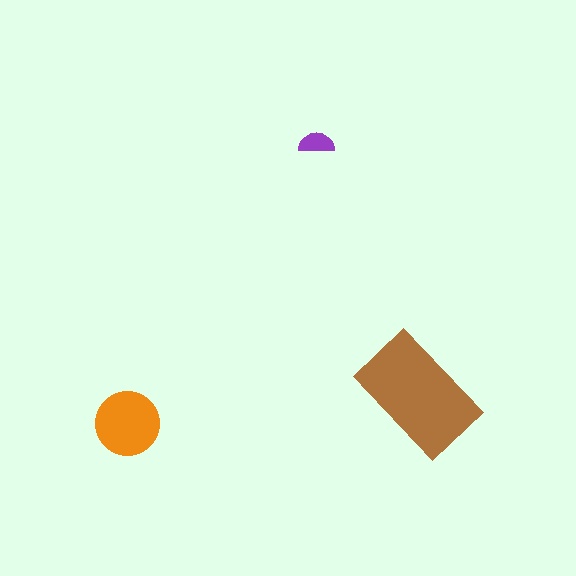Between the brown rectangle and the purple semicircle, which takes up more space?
The brown rectangle.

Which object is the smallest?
The purple semicircle.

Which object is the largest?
The brown rectangle.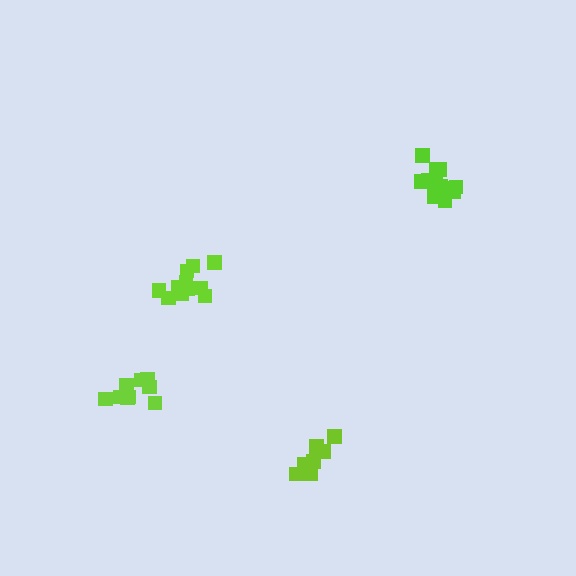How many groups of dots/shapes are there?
There are 4 groups.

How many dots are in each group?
Group 1: 11 dots, Group 2: 9 dots, Group 3: 13 dots, Group 4: 9 dots (42 total).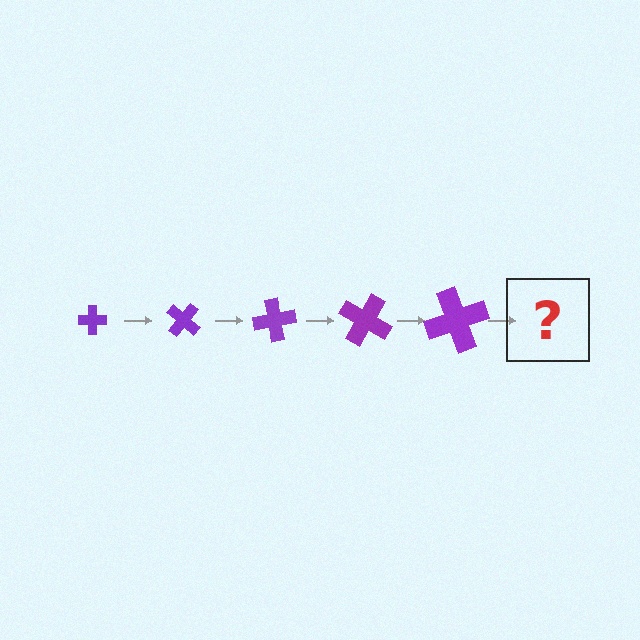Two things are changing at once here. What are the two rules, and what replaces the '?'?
The two rules are that the cross grows larger each step and it rotates 40 degrees each step. The '?' should be a cross, larger than the previous one and rotated 200 degrees from the start.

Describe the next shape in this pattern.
It should be a cross, larger than the previous one and rotated 200 degrees from the start.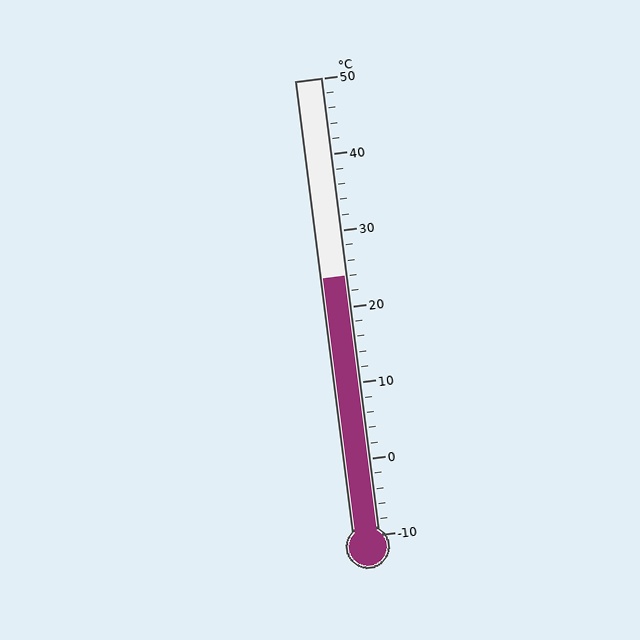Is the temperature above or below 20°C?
The temperature is above 20°C.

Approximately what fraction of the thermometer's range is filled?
The thermometer is filled to approximately 55% of its range.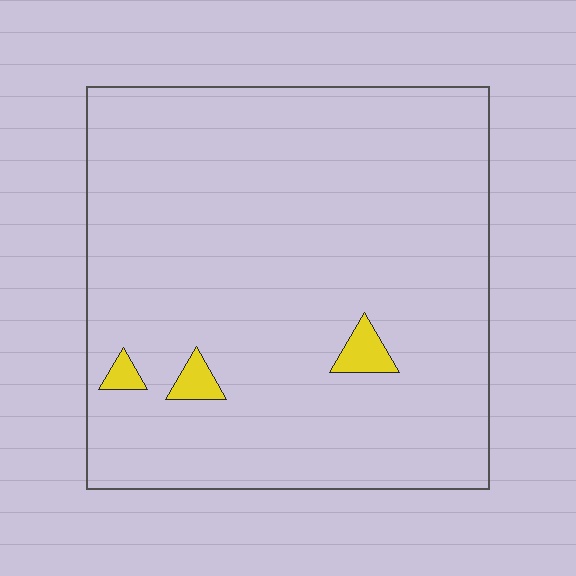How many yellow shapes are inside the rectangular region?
3.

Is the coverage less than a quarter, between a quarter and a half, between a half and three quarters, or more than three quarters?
Less than a quarter.